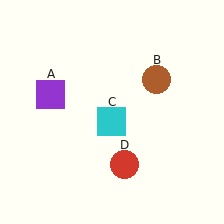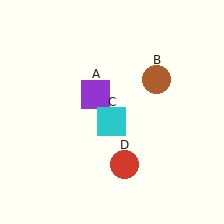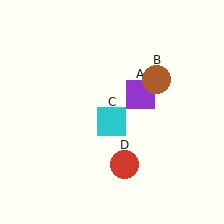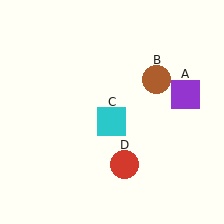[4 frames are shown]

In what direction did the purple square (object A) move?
The purple square (object A) moved right.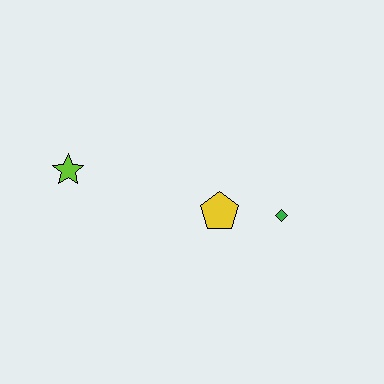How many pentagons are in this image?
There is 1 pentagon.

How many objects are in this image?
There are 3 objects.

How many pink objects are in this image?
There are no pink objects.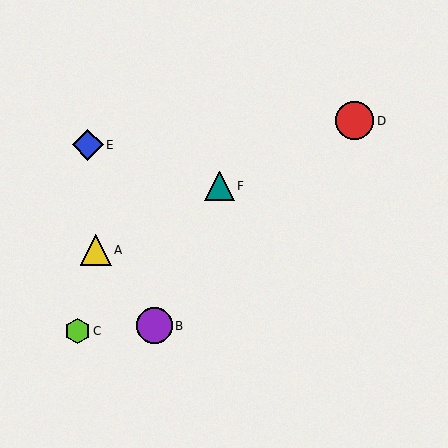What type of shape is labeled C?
Shape C is a lime hexagon.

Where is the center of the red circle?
The center of the red circle is at (355, 121).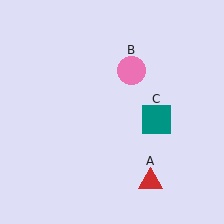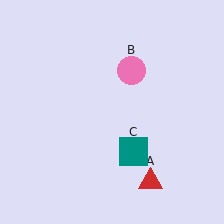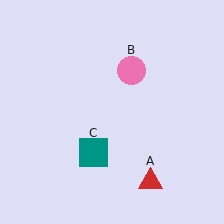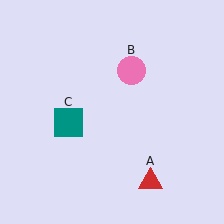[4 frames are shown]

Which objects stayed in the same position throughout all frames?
Red triangle (object A) and pink circle (object B) remained stationary.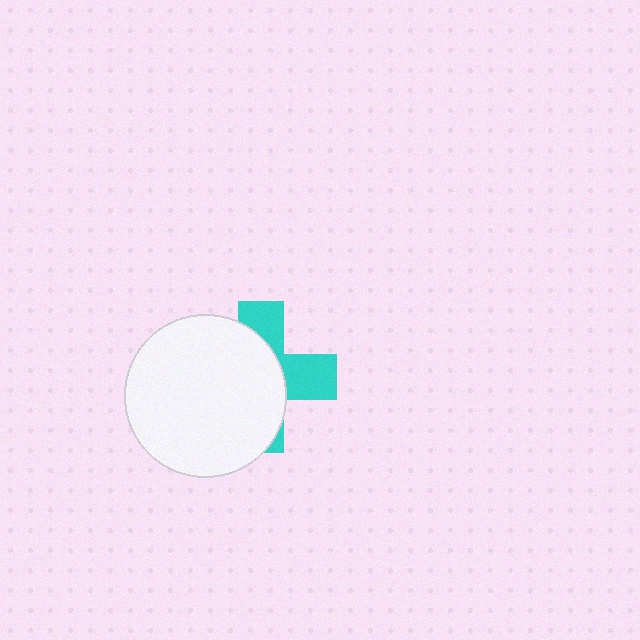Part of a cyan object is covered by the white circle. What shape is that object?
It is a cross.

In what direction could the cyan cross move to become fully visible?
The cyan cross could move right. That would shift it out from behind the white circle entirely.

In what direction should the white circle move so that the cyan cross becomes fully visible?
The white circle should move left. That is the shortest direction to clear the overlap and leave the cyan cross fully visible.